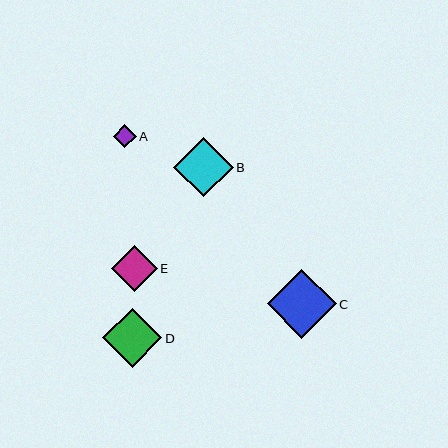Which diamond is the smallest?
Diamond A is the smallest with a size of approximately 23 pixels.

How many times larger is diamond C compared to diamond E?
Diamond C is approximately 1.5 times the size of diamond E.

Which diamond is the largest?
Diamond C is the largest with a size of approximately 69 pixels.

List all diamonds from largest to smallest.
From largest to smallest: C, B, D, E, A.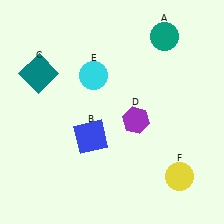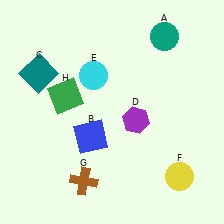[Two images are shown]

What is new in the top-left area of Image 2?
A green square (H) was added in the top-left area of Image 2.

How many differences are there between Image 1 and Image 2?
There are 2 differences between the two images.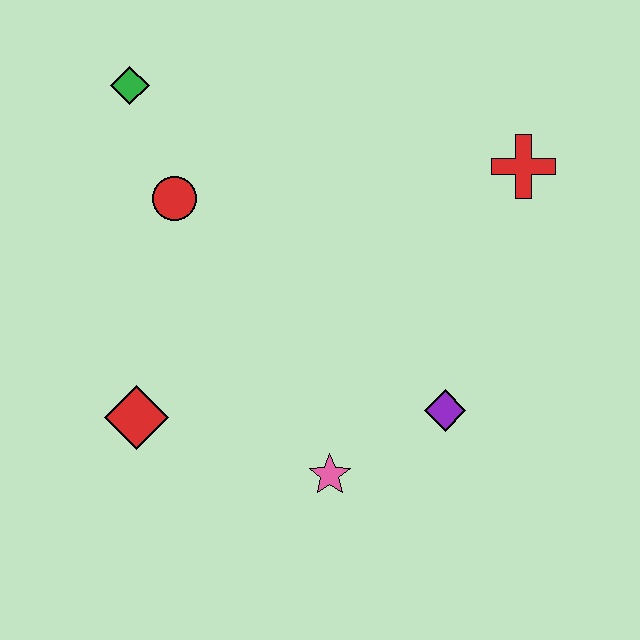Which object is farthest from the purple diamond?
The green diamond is farthest from the purple diamond.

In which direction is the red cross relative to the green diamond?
The red cross is to the right of the green diamond.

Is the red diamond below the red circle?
Yes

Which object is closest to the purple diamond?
The pink star is closest to the purple diamond.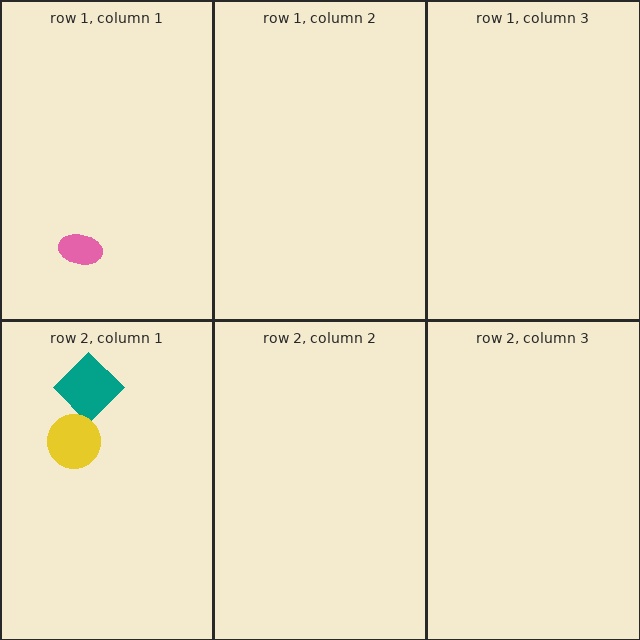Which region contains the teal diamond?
The row 2, column 1 region.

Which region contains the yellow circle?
The row 2, column 1 region.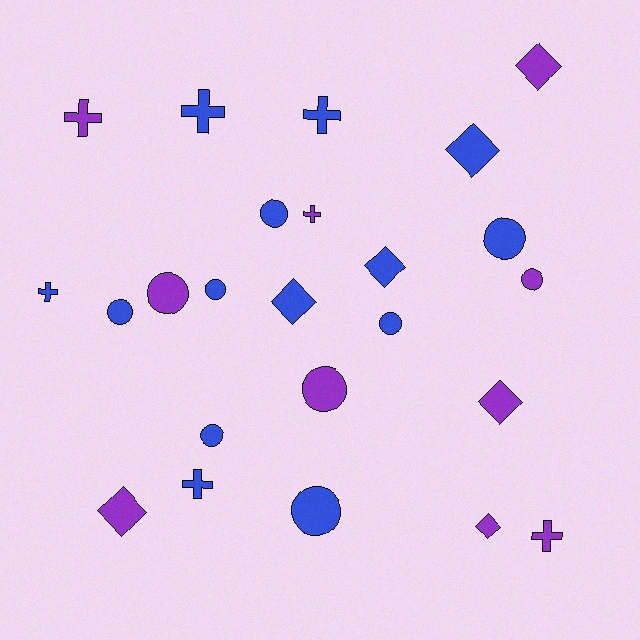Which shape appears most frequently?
Circle, with 10 objects.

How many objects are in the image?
There are 24 objects.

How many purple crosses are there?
There are 3 purple crosses.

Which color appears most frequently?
Blue, with 14 objects.